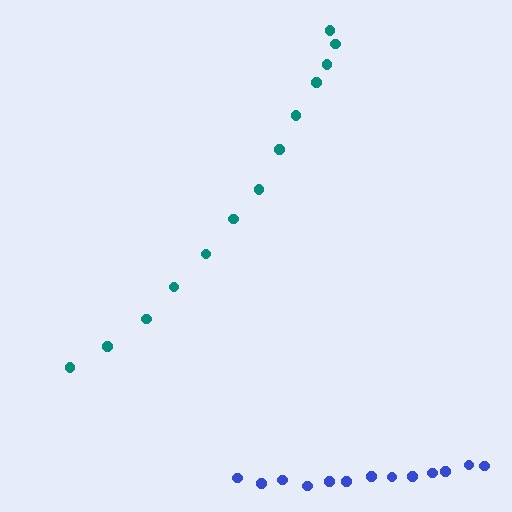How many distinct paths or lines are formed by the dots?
There are 2 distinct paths.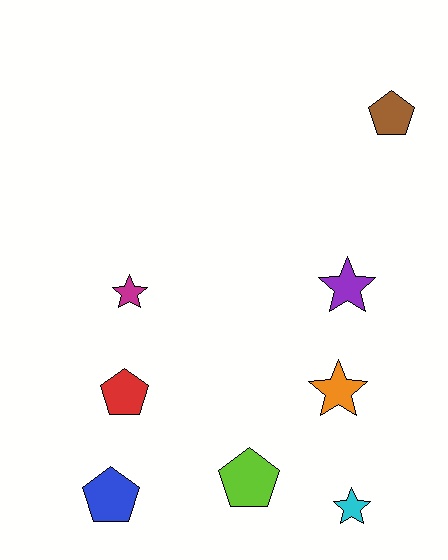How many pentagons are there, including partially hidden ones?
There are 4 pentagons.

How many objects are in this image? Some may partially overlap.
There are 8 objects.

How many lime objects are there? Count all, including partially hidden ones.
There is 1 lime object.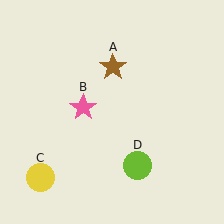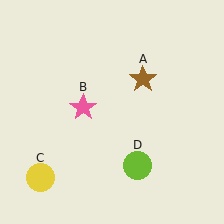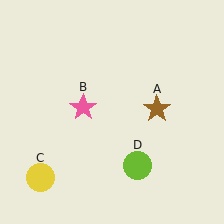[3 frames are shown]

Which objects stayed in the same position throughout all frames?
Pink star (object B) and yellow circle (object C) and lime circle (object D) remained stationary.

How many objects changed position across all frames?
1 object changed position: brown star (object A).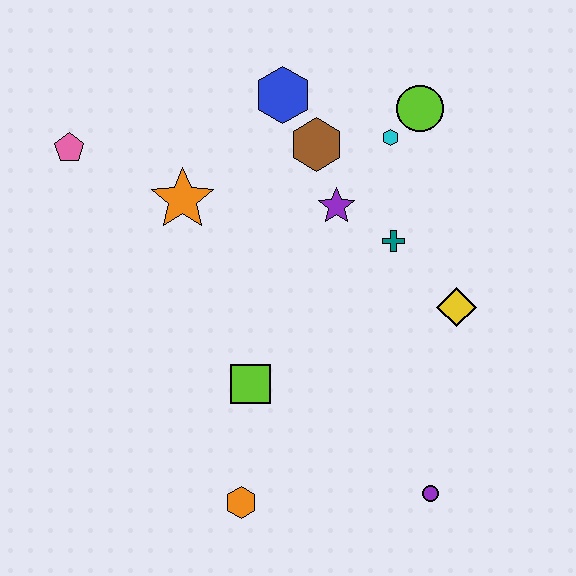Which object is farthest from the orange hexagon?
The lime circle is farthest from the orange hexagon.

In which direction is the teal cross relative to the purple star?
The teal cross is to the right of the purple star.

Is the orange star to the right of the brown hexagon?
No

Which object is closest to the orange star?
The pink pentagon is closest to the orange star.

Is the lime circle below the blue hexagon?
Yes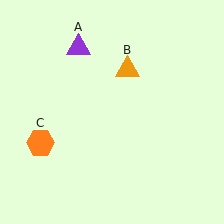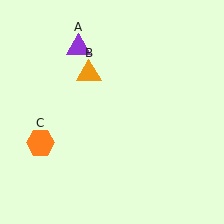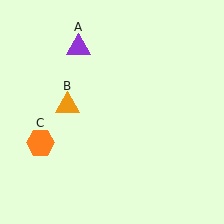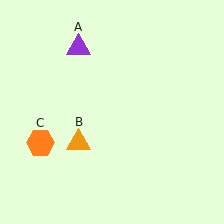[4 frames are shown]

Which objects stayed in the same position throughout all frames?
Purple triangle (object A) and orange hexagon (object C) remained stationary.